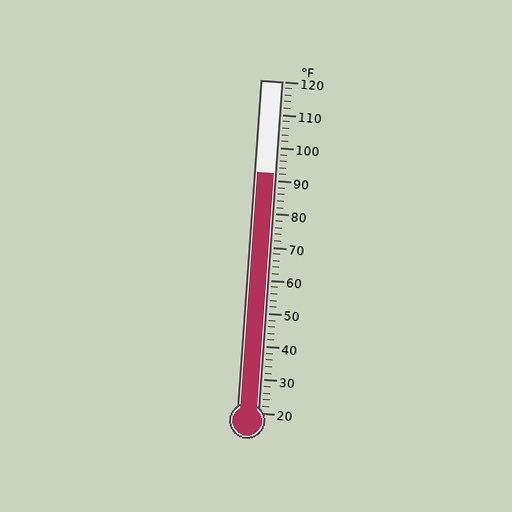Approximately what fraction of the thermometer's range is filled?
The thermometer is filled to approximately 70% of its range.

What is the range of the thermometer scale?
The thermometer scale ranges from 20°F to 120°F.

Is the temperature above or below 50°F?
The temperature is above 50°F.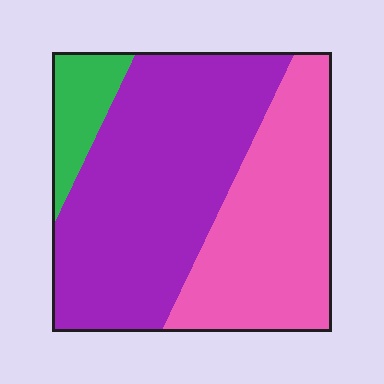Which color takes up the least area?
Green, at roughly 10%.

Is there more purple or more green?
Purple.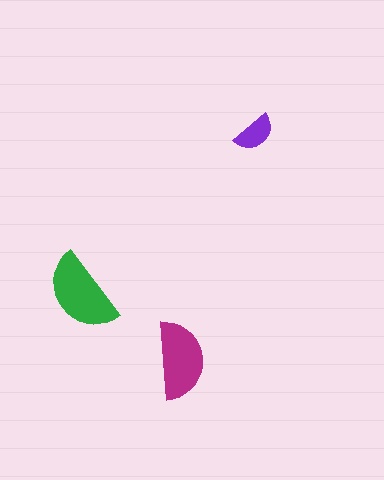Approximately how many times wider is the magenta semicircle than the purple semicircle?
About 2 times wider.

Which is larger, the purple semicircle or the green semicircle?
The green one.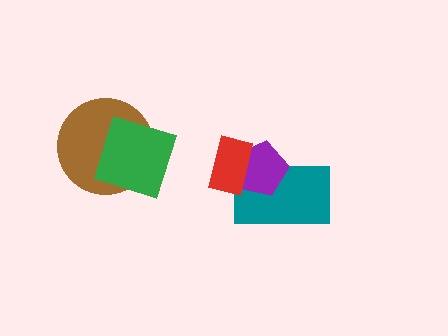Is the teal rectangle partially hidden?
Yes, it is partially covered by another shape.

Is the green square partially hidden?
No, no other shape covers it.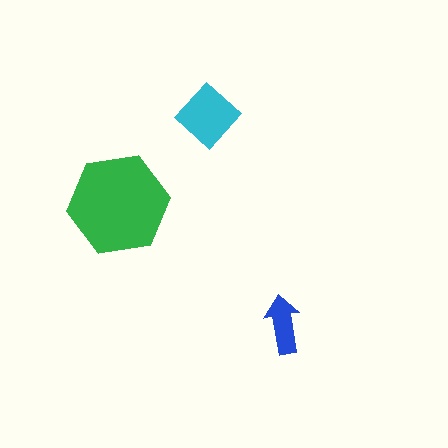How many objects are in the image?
There are 3 objects in the image.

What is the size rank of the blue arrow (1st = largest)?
3rd.